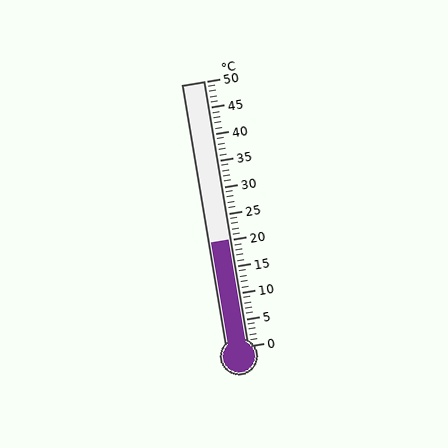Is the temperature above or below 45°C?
The temperature is below 45°C.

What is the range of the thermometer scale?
The thermometer scale ranges from 0°C to 50°C.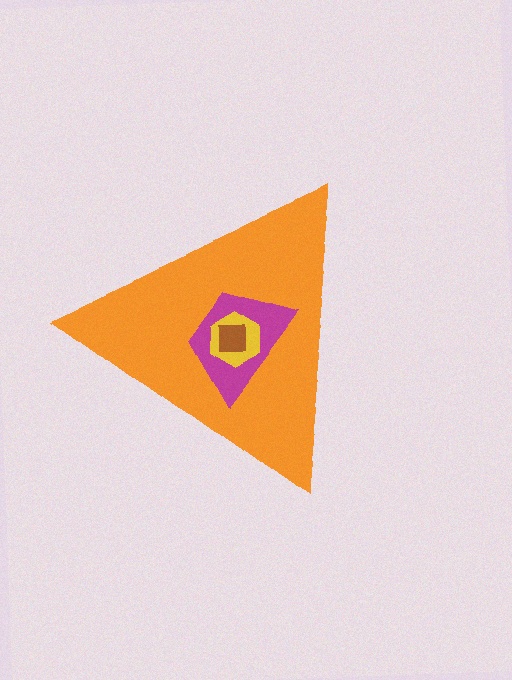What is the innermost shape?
The brown square.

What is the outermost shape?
The orange triangle.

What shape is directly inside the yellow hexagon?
The brown square.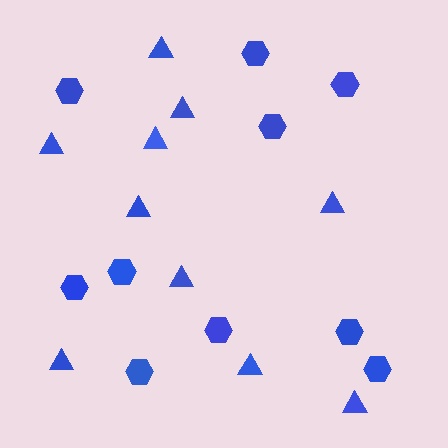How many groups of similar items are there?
There are 2 groups: one group of triangles (10) and one group of hexagons (10).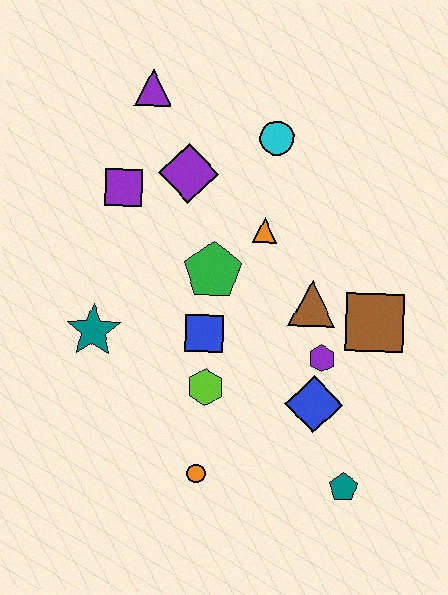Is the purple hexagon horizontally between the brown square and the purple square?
Yes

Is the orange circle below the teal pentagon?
No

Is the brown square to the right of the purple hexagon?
Yes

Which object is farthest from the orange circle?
The purple triangle is farthest from the orange circle.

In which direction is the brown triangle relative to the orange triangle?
The brown triangle is below the orange triangle.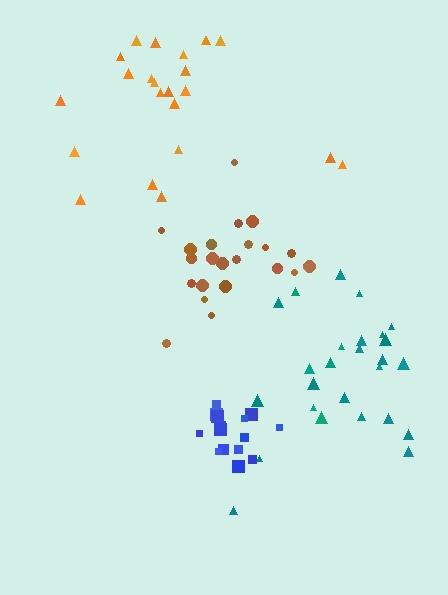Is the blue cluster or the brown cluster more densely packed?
Blue.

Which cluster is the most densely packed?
Blue.